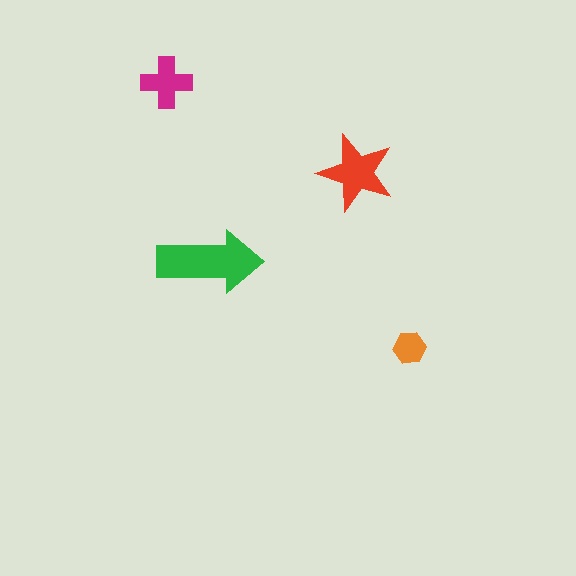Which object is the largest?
The green arrow.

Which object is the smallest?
The orange hexagon.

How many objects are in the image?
There are 4 objects in the image.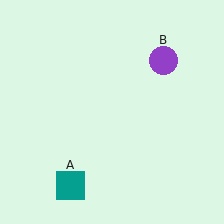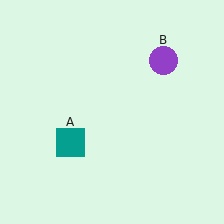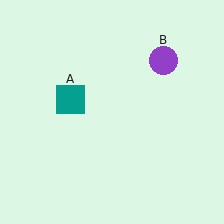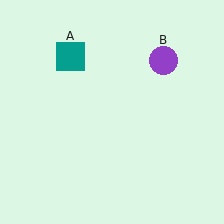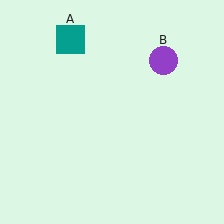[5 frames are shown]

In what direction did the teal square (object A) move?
The teal square (object A) moved up.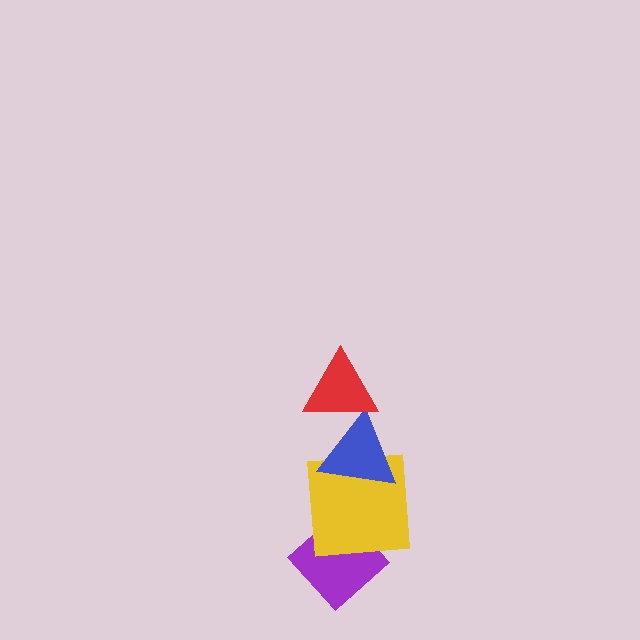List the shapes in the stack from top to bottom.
From top to bottom: the red triangle, the blue triangle, the yellow square, the purple diamond.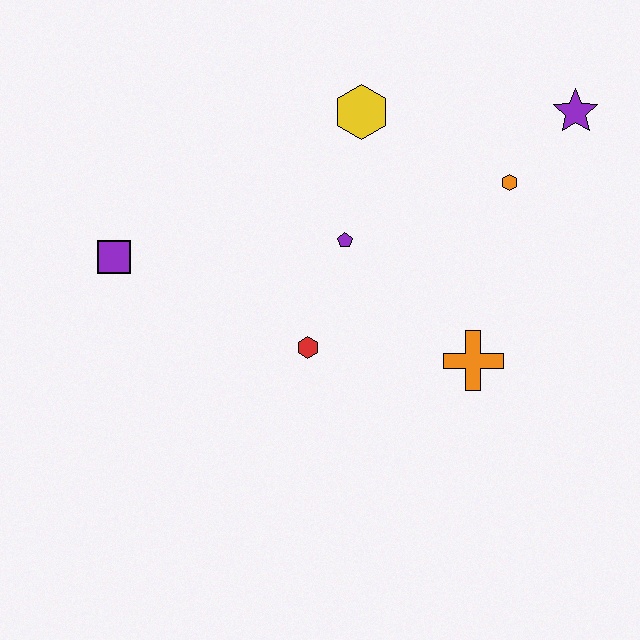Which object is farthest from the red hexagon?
The purple star is farthest from the red hexagon.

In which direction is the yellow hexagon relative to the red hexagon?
The yellow hexagon is above the red hexagon.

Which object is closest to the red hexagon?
The purple pentagon is closest to the red hexagon.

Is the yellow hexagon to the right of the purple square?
Yes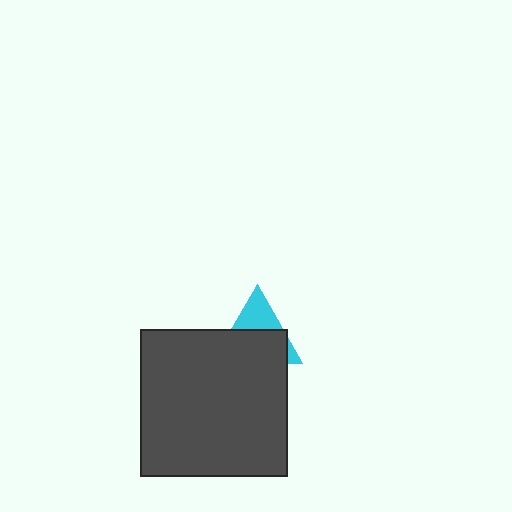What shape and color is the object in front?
The object in front is a dark gray square.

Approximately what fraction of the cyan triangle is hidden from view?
Roughly 61% of the cyan triangle is hidden behind the dark gray square.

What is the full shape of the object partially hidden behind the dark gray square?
The partially hidden object is a cyan triangle.